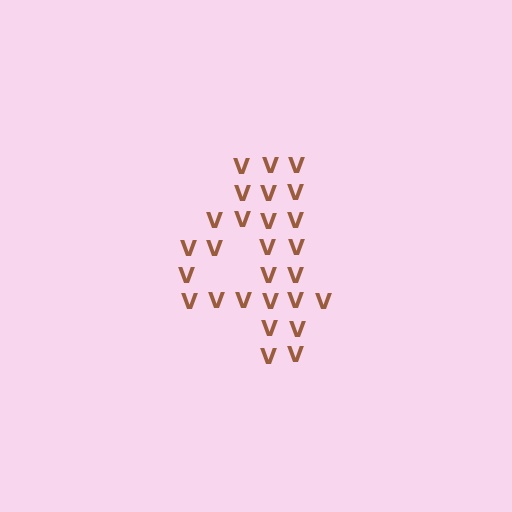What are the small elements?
The small elements are letter V's.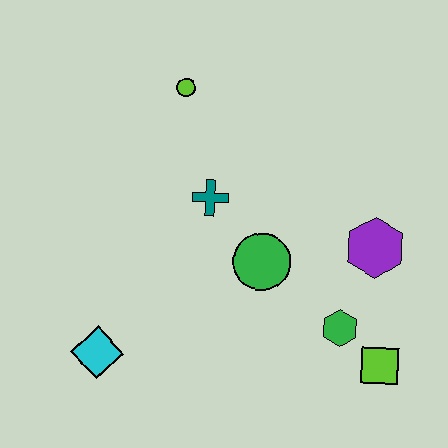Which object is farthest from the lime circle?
The lime square is farthest from the lime circle.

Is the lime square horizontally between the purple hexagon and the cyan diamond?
No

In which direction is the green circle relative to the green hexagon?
The green circle is to the left of the green hexagon.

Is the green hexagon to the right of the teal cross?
Yes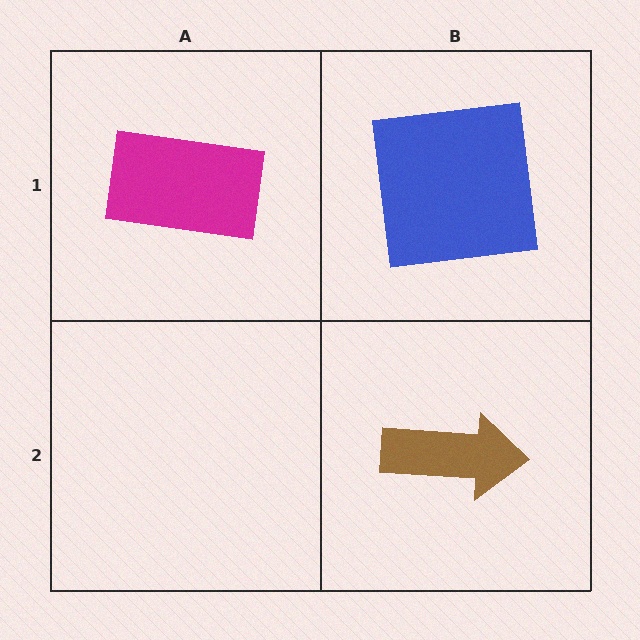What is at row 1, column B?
A blue square.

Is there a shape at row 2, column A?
No, that cell is empty.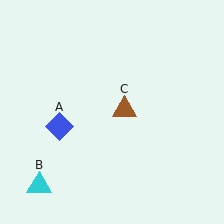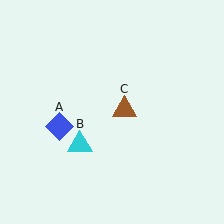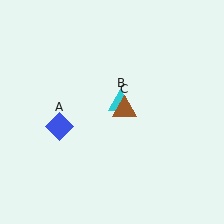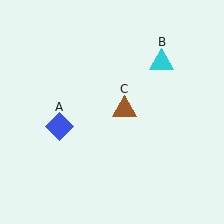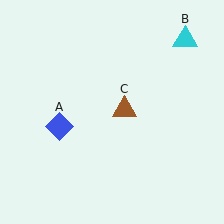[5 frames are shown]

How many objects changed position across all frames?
1 object changed position: cyan triangle (object B).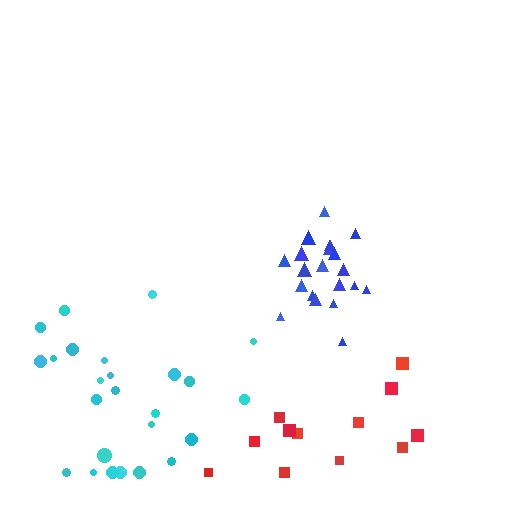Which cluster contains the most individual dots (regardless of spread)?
Cyan (25).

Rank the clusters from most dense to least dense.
blue, cyan, red.